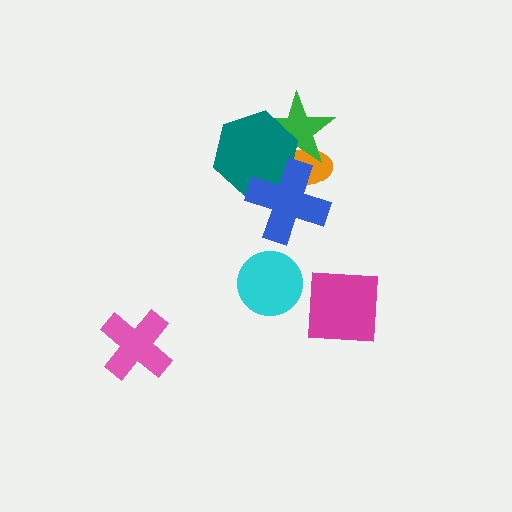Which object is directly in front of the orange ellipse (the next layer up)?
The green star is directly in front of the orange ellipse.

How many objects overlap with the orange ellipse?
3 objects overlap with the orange ellipse.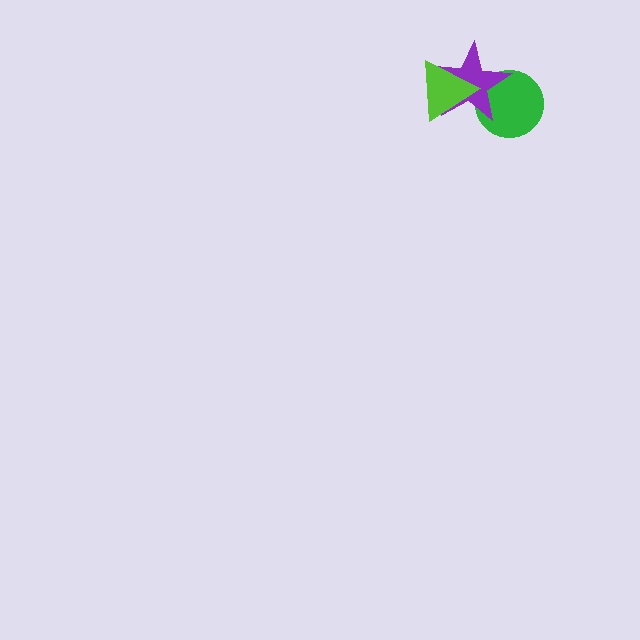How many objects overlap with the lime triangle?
1 object overlaps with the lime triangle.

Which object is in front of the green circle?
The purple star is in front of the green circle.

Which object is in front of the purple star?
The lime triangle is in front of the purple star.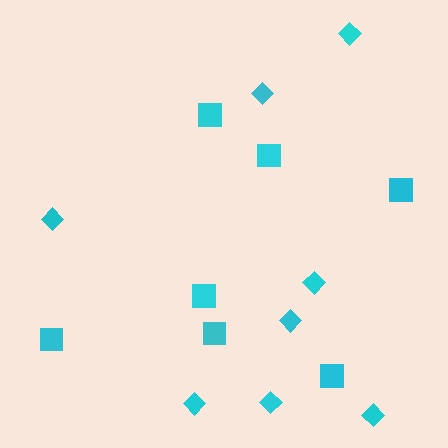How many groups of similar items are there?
There are 2 groups: one group of squares (7) and one group of diamonds (8).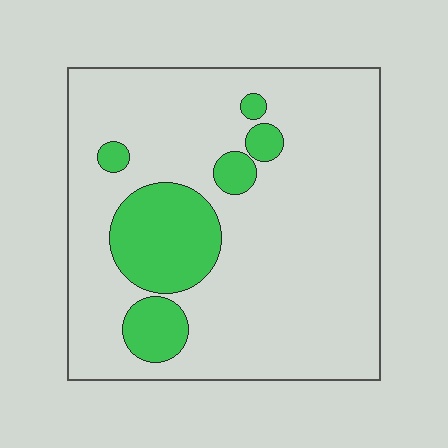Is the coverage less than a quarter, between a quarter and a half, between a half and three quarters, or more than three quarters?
Less than a quarter.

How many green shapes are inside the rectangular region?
6.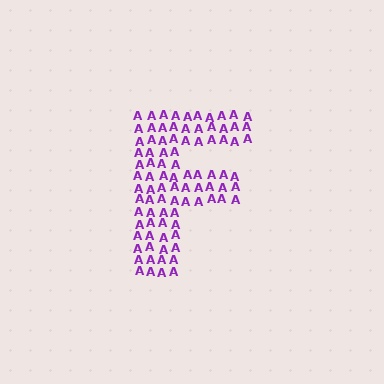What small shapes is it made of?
It is made of small letter A's.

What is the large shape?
The large shape is the letter F.